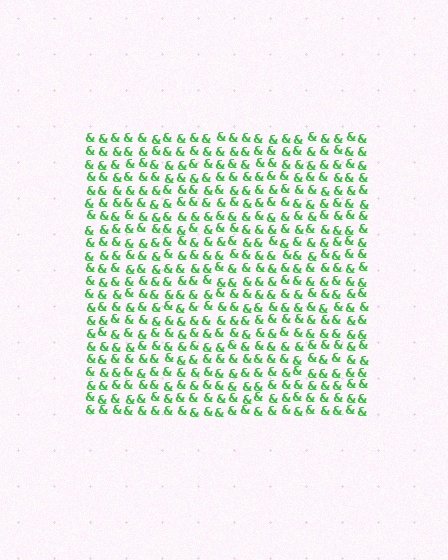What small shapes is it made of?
It is made of small ampersands.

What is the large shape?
The large shape is a square.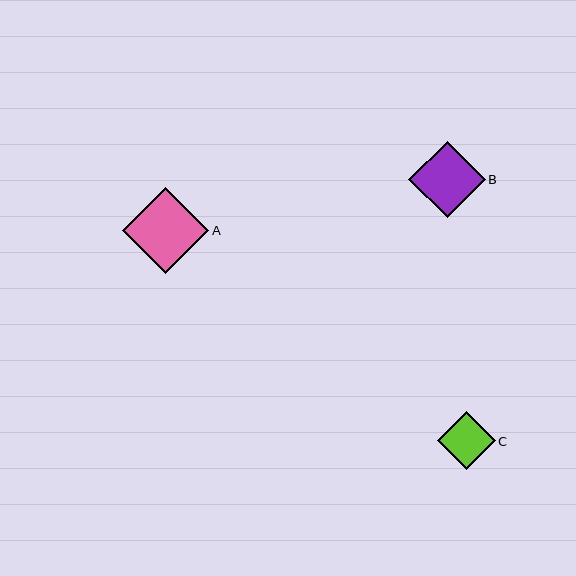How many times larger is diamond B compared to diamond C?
Diamond B is approximately 1.3 times the size of diamond C.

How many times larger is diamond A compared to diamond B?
Diamond A is approximately 1.1 times the size of diamond B.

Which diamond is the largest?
Diamond A is the largest with a size of approximately 86 pixels.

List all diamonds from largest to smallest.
From largest to smallest: A, B, C.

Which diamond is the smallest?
Diamond C is the smallest with a size of approximately 58 pixels.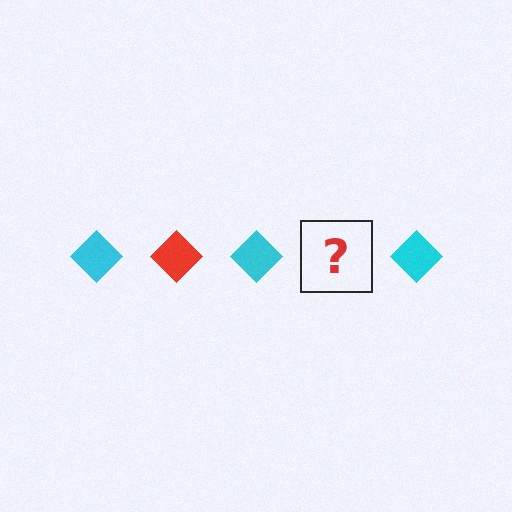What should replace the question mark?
The question mark should be replaced with a red diamond.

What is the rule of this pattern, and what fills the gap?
The rule is that the pattern cycles through cyan, red diamonds. The gap should be filled with a red diamond.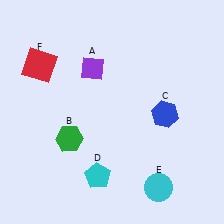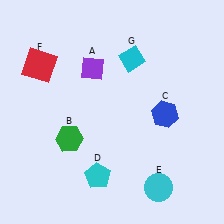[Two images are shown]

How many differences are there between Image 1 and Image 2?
There is 1 difference between the two images.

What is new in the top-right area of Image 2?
A cyan diamond (G) was added in the top-right area of Image 2.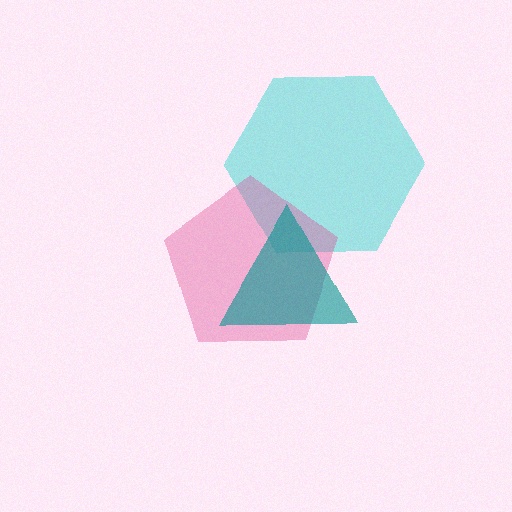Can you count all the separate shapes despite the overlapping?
Yes, there are 3 separate shapes.